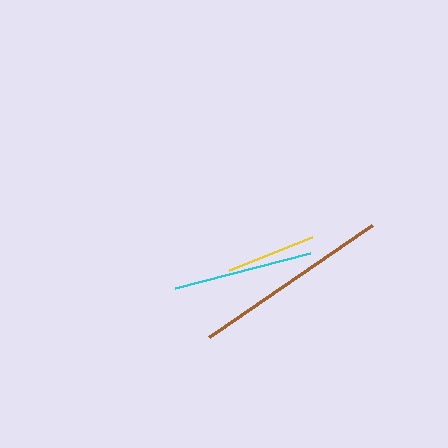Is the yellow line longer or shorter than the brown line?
The brown line is longer than the yellow line.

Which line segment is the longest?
The brown line is the longest at approximately 197 pixels.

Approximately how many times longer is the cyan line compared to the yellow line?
The cyan line is approximately 1.6 times the length of the yellow line.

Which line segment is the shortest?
The yellow line is the shortest at approximately 90 pixels.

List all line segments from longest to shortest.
From longest to shortest: brown, cyan, yellow.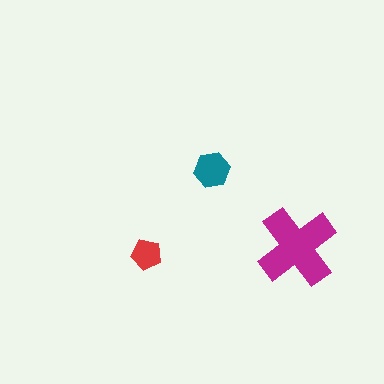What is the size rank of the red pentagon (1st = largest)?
3rd.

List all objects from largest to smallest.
The magenta cross, the teal hexagon, the red pentagon.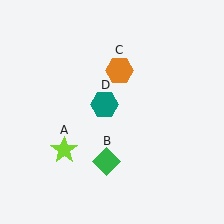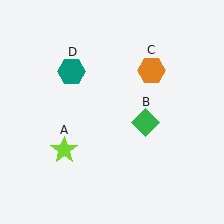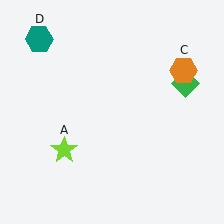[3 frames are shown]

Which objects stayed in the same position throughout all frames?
Lime star (object A) remained stationary.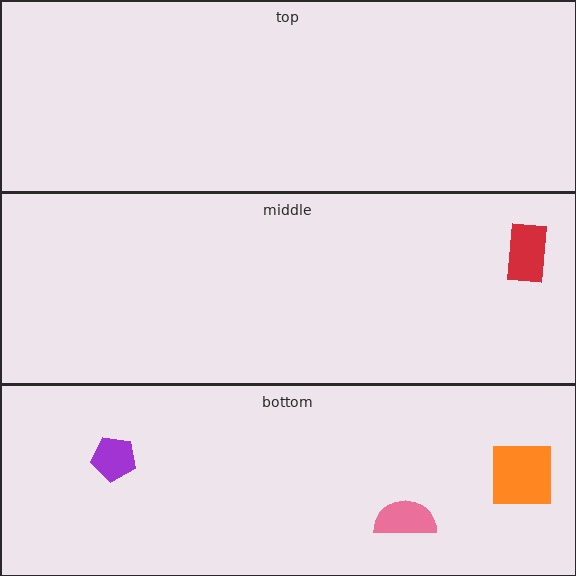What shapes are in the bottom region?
The purple pentagon, the orange square, the pink semicircle.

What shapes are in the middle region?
The red rectangle.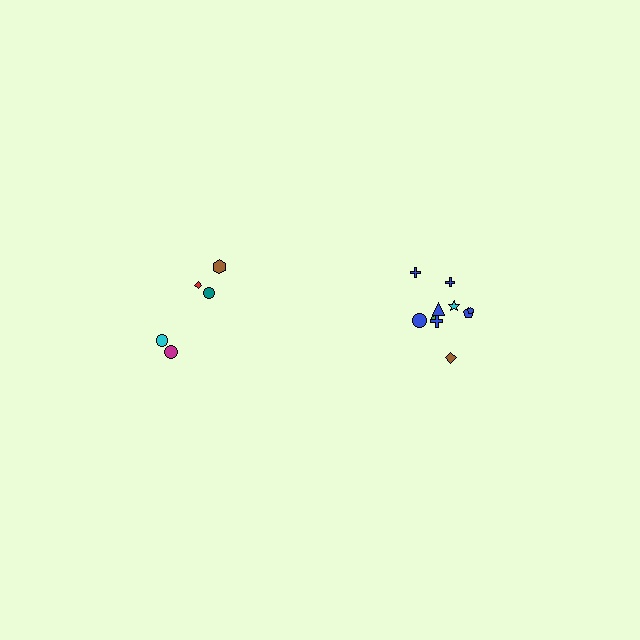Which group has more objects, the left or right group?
The right group.